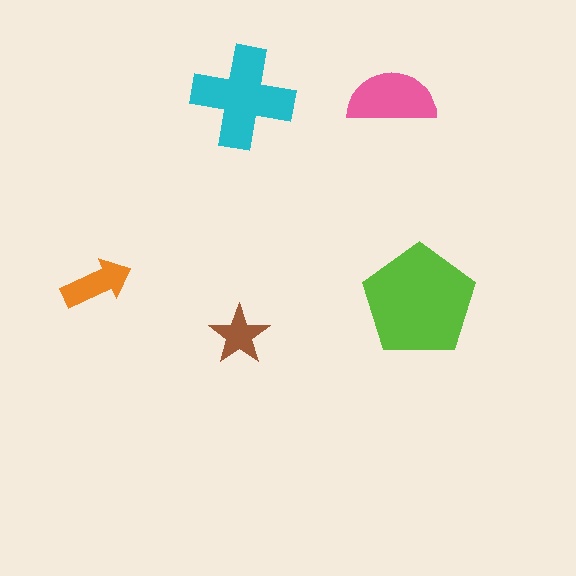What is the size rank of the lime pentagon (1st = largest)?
1st.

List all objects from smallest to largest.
The brown star, the orange arrow, the pink semicircle, the cyan cross, the lime pentagon.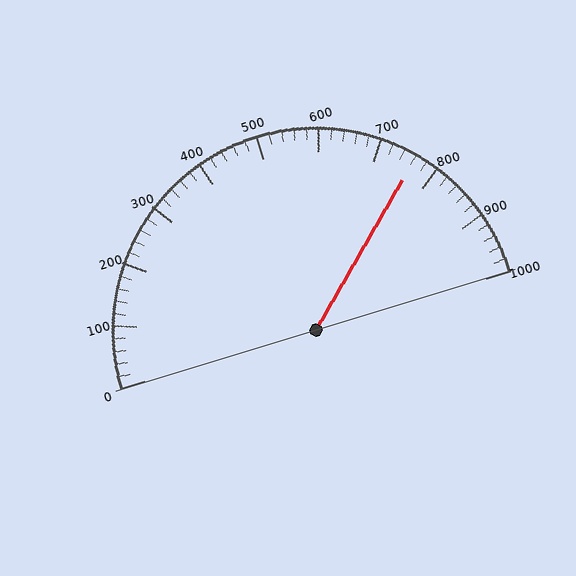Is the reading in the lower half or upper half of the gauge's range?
The reading is in the upper half of the range (0 to 1000).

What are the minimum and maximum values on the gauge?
The gauge ranges from 0 to 1000.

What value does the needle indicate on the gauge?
The needle indicates approximately 760.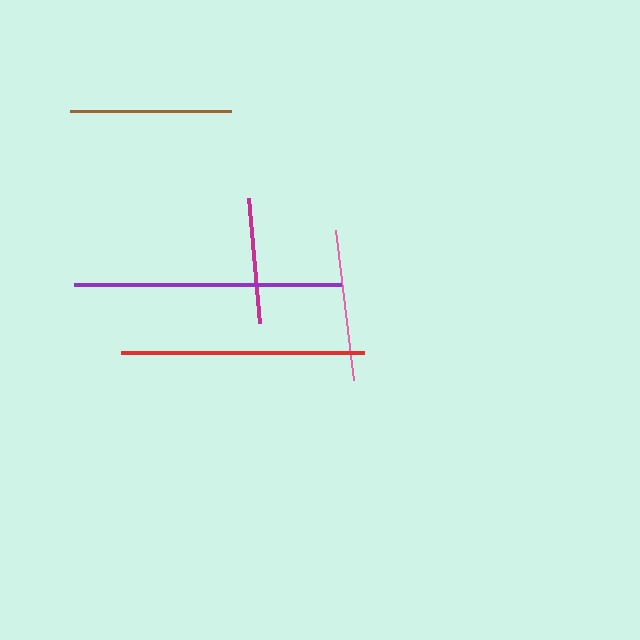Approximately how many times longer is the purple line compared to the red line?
The purple line is approximately 1.1 times the length of the red line.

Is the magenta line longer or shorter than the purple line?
The purple line is longer than the magenta line.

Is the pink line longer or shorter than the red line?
The red line is longer than the pink line.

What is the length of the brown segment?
The brown segment is approximately 162 pixels long.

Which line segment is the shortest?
The magenta line is the shortest at approximately 125 pixels.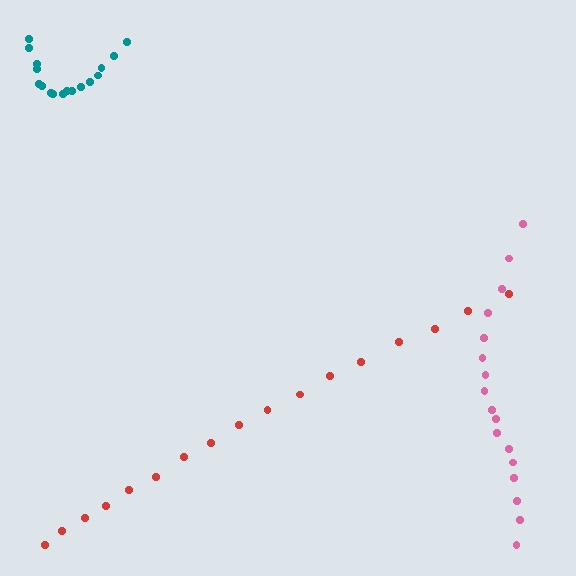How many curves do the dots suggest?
There are 3 distinct paths.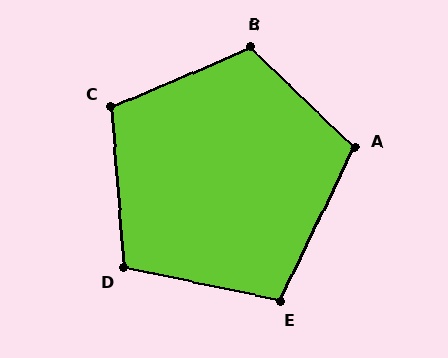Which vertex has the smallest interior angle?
E, at approximately 104 degrees.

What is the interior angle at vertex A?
Approximately 108 degrees (obtuse).